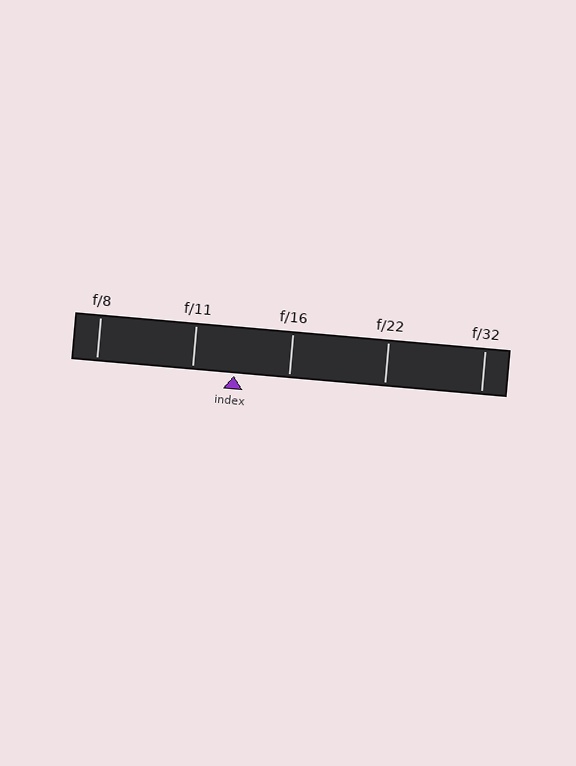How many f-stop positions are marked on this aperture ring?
There are 5 f-stop positions marked.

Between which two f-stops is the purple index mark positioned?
The index mark is between f/11 and f/16.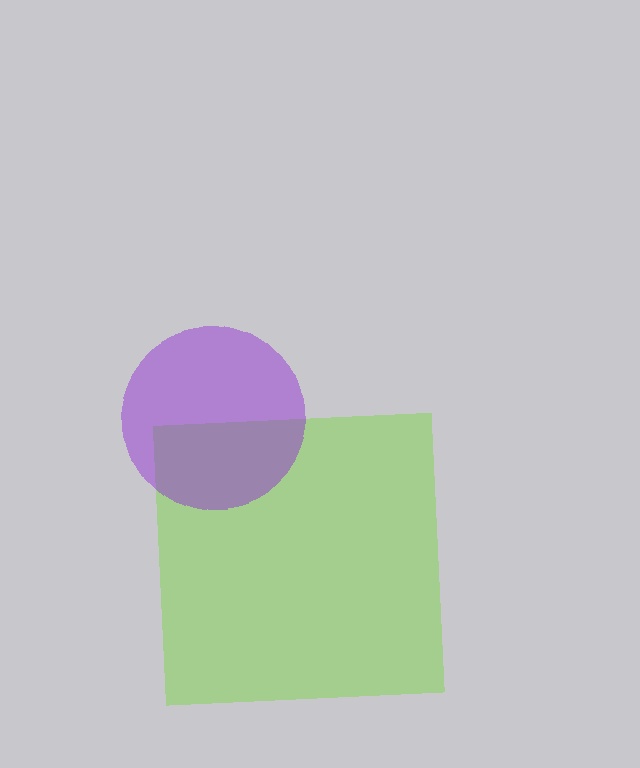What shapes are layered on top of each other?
The layered shapes are: a lime square, a purple circle.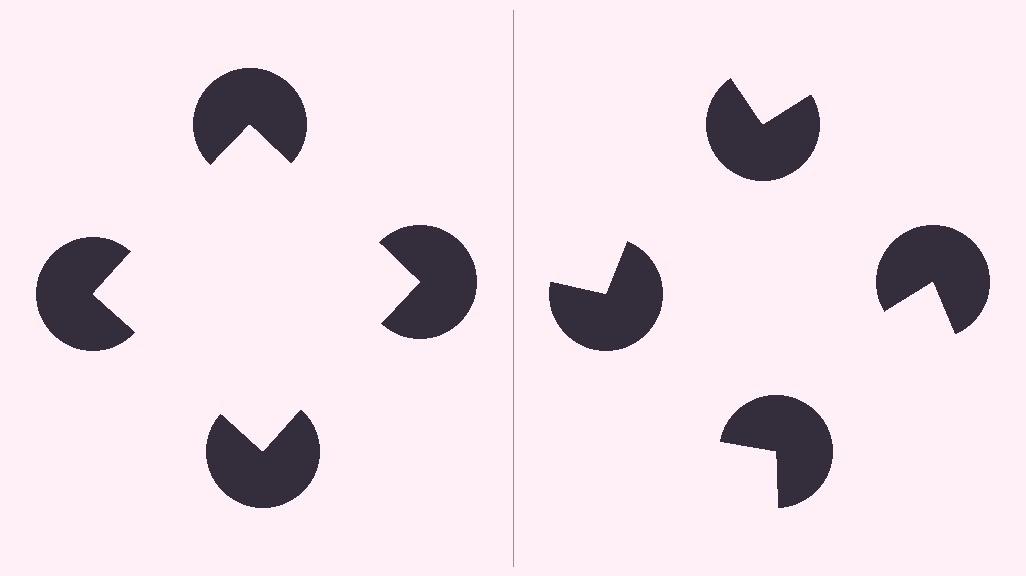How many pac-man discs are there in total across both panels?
8 — 4 on each side.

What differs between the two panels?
The pac-man discs are positioned identically on both sides; only the wedge orientations differ. On the left they align to a square; on the right they are misaligned.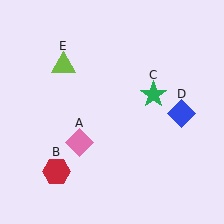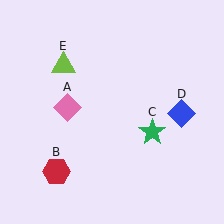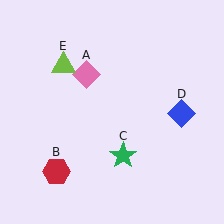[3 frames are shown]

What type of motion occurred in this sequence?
The pink diamond (object A), green star (object C) rotated clockwise around the center of the scene.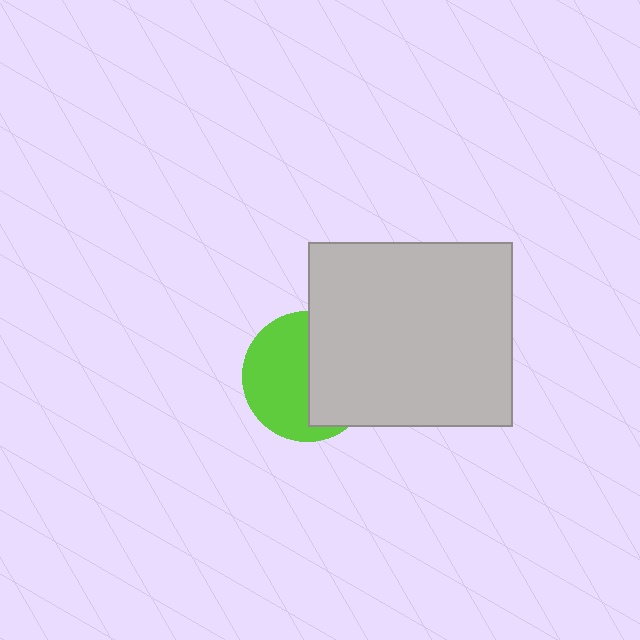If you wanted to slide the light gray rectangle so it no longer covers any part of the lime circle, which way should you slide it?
Slide it right — that is the most direct way to separate the two shapes.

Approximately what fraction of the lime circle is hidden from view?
Roughly 47% of the lime circle is hidden behind the light gray rectangle.